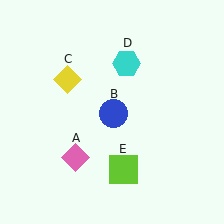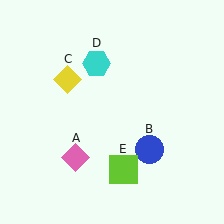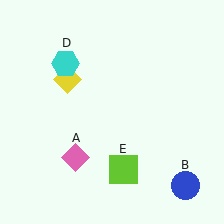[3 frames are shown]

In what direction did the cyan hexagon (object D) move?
The cyan hexagon (object D) moved left.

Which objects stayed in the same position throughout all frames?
Pink diamond (object A) and yellow diamond (object C) and lime square (object E) remained stationary.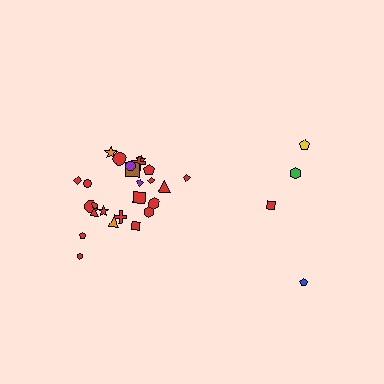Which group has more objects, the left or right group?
The left group.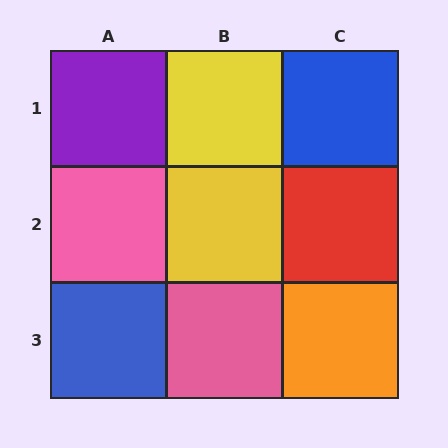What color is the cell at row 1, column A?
Purple.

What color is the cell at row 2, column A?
Pink.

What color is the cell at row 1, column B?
Yellow.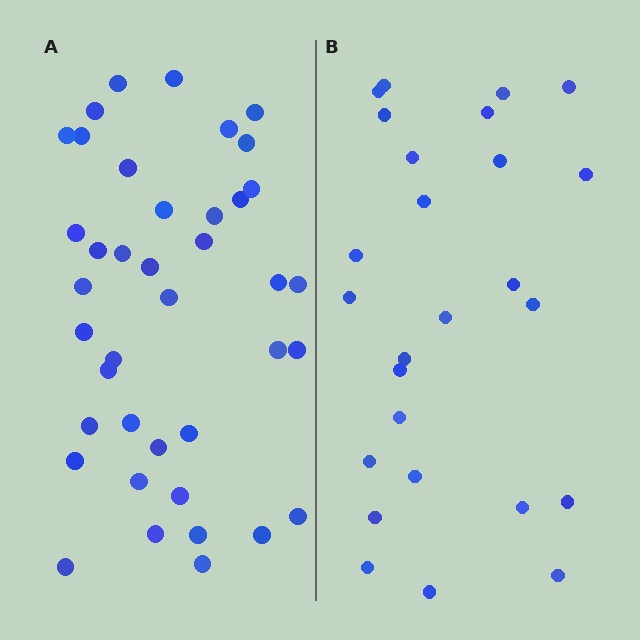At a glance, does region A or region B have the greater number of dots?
Region A (the left region) has more dots.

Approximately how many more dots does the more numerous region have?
Region A has approximately 15 more dots than region B.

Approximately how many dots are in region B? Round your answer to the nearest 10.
About 30 dots. (The exact count is 26, which rounds to 30.)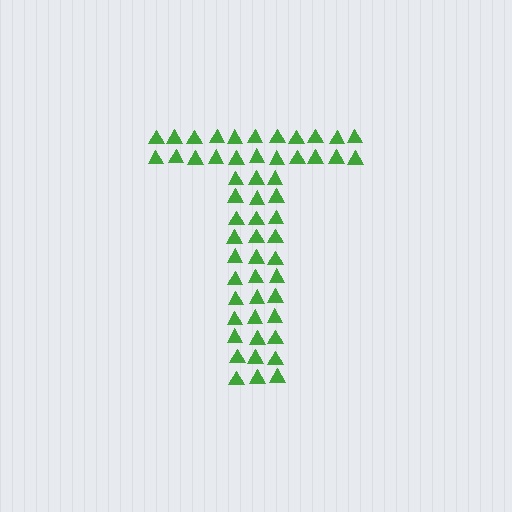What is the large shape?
The large shape is the letter T.